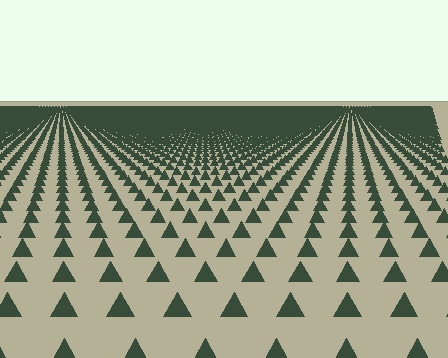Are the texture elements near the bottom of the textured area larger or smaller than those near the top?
Larger. Near the bottom, elements are closer to the viewer and appear at a bigger on-screen size.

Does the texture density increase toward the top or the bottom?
Density increases toward the top.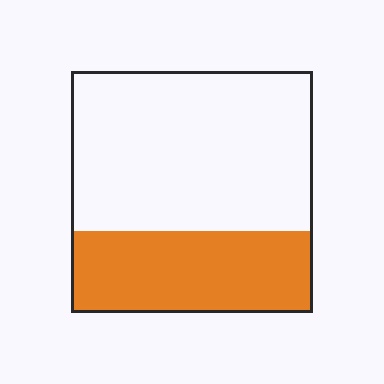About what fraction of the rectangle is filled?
About one third (1/3).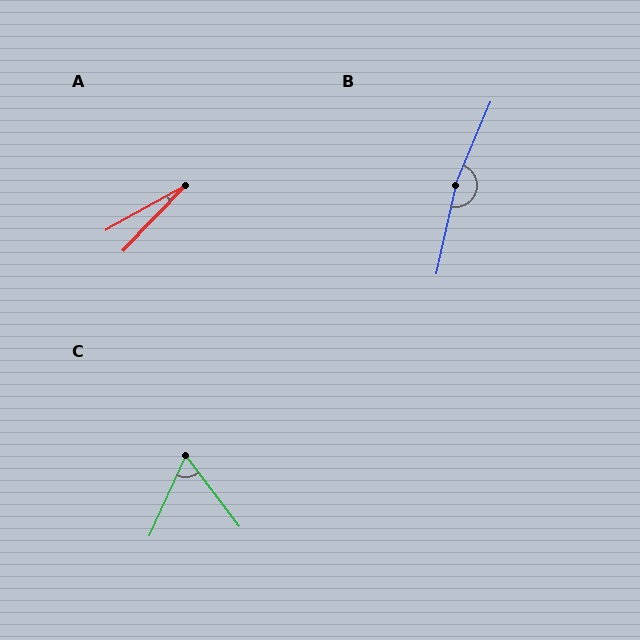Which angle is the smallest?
A, at approximately 17 degrees.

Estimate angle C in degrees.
Approximately 62 degrees.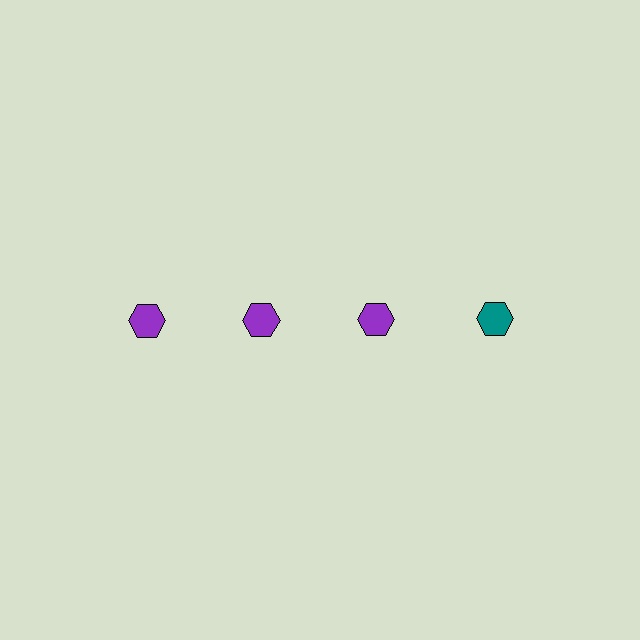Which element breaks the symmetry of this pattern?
The teal hexagon in the top row, second from right column breaks the symmetry. All other shapes are purple hexagons.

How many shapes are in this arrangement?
There are 4 shapes arranged in a grid pattern.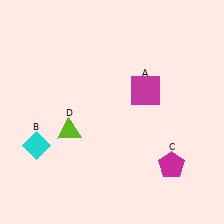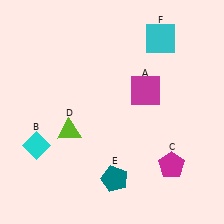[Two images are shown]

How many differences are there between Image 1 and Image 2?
There are 2 differences between the two images.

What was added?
A teal pentagon (E), a cyan square (F) were added in Image 2.